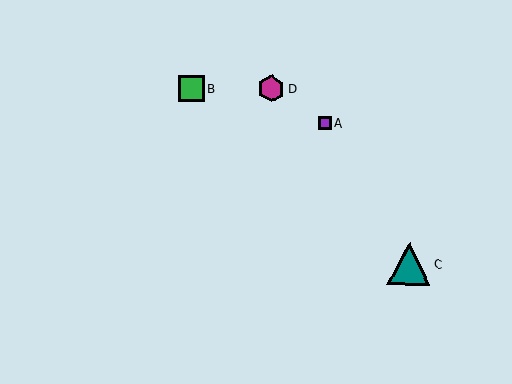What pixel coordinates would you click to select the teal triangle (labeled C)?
Click at (409, 263) to select the teal triangle C.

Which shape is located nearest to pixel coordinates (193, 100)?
The green square (labeled B) at (191, 88) is nearest to that location.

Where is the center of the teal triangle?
The center of the teal triangle is at (409, 263).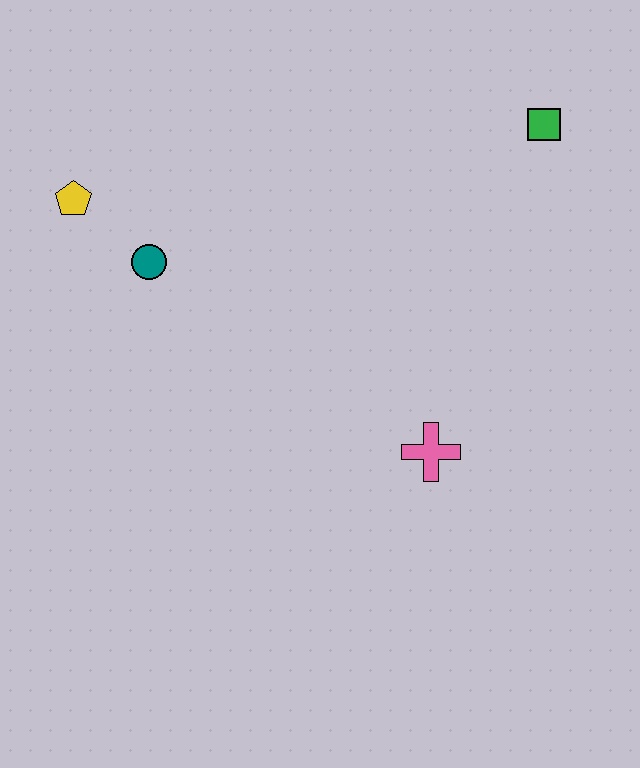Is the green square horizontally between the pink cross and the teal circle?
No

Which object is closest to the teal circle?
The yellow pentagon is closest to the teal circle.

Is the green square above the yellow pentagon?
Yes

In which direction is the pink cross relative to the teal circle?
The pink cross is to the right of the teal circle.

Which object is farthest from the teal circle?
The green square is farthest from the teal circle.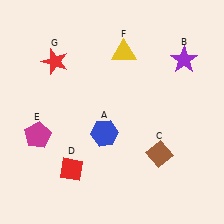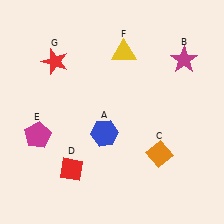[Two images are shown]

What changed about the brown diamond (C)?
In Image 1, C is brown. In Image 2, it changed to orange.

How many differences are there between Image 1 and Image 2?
There are 2 differences between the two images.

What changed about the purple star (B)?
In Image 1, B is purple. In Image 2, it changed to magenta.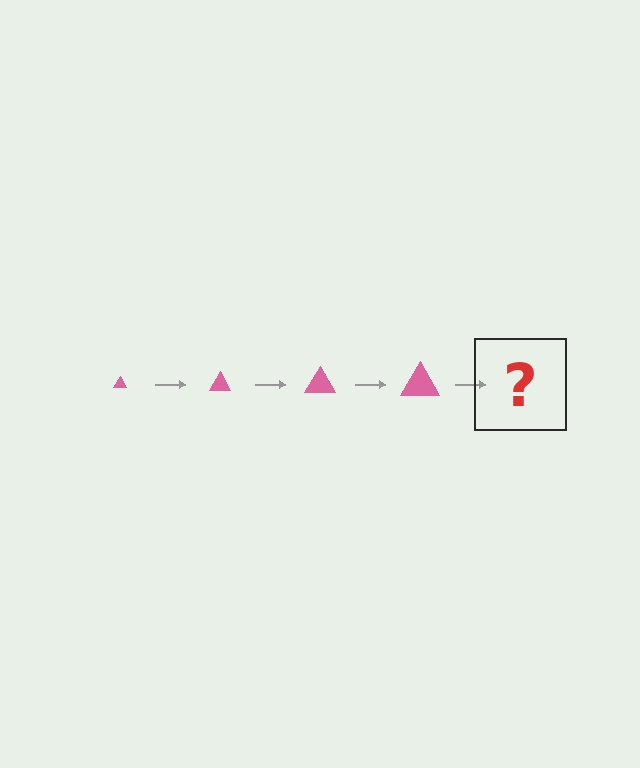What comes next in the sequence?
The next element should be a pink triangle, larger than the previous one.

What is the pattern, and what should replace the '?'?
The pattern is that the triangle gets progressively larger each step. The '?' should be a pink triangle, larger than the previous one.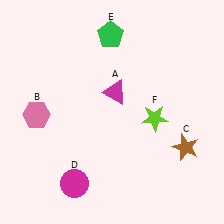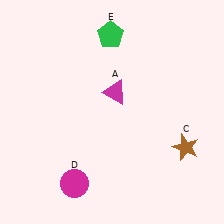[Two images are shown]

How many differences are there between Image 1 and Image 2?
There are 2 differences between the two images.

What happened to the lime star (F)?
The lime star (F) was removed in Image 2. It was in the bottom-right area of Image 1.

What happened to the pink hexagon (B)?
The pink hexagon (B) was removed in Image 2. It was in the bottom-left area of Image 1.